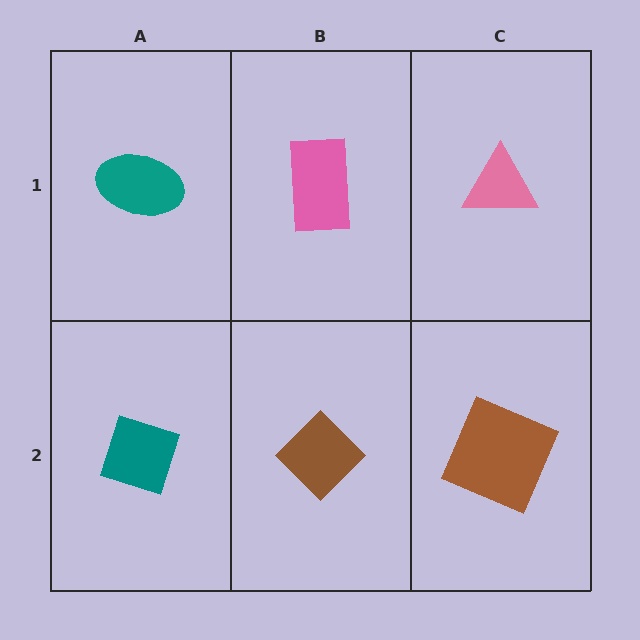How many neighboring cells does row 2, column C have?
2.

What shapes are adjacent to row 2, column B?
A pink rectangle (row 1, column B), a teal diamond (row 2, column A), a brown square (row 2, column C).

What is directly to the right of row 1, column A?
A pink rectangle.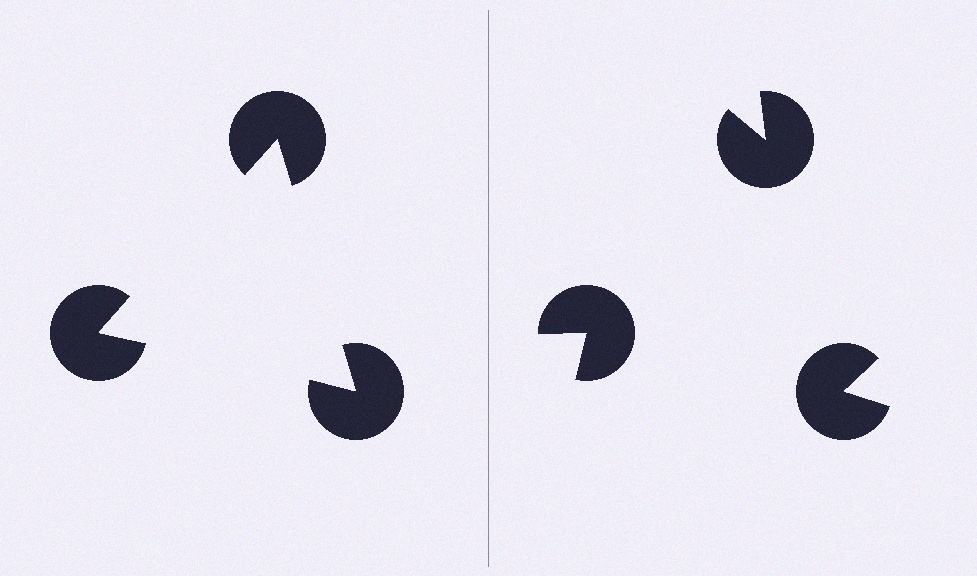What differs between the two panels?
The pac-man discs are positioned identically on both sides; only the wedge orientations differ. On the left they align to a triangle; on the right they are misaligned.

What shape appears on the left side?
An illusory triangle.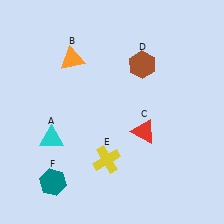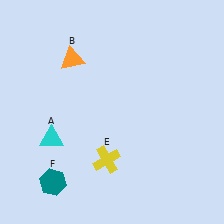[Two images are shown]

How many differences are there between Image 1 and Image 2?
There are 2 differences between the two images.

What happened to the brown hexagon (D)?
The brown hexagon (D) was removed in Image 2. It was in the top-right area of Image 1.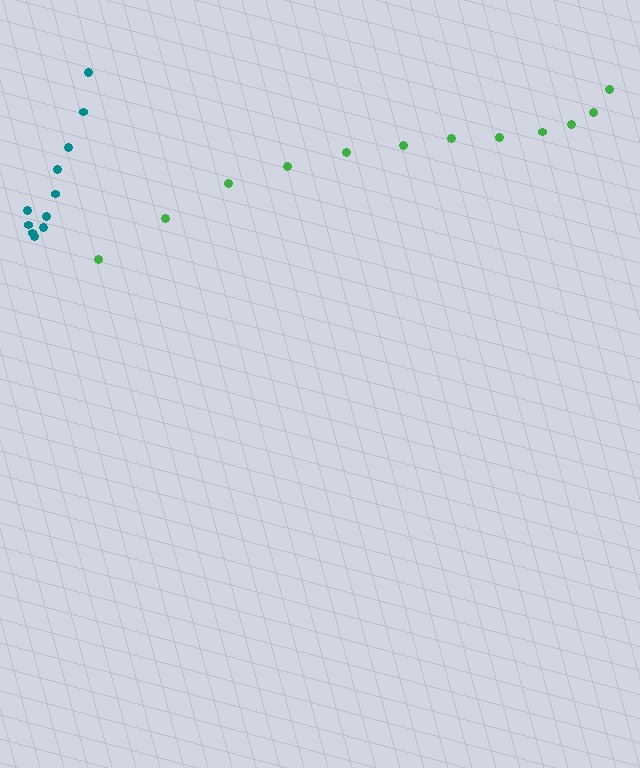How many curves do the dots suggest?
There are 2 distinct paths.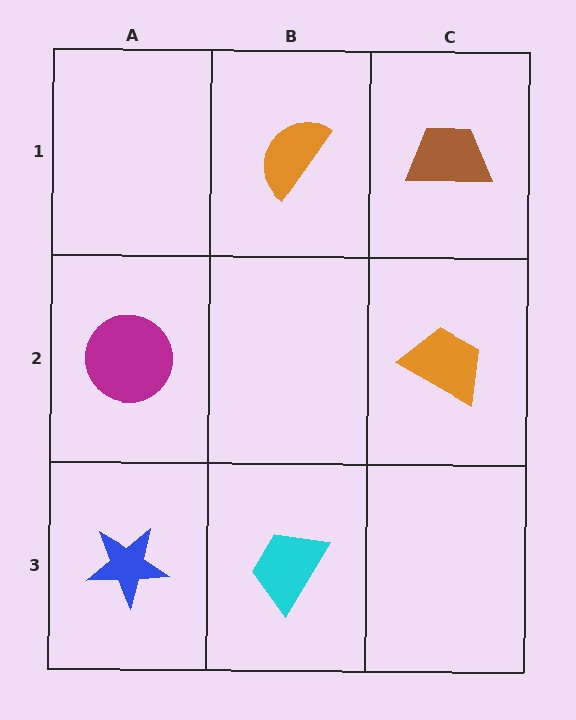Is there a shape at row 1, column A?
No, that cell is empty.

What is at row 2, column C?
An orange trapezoid.